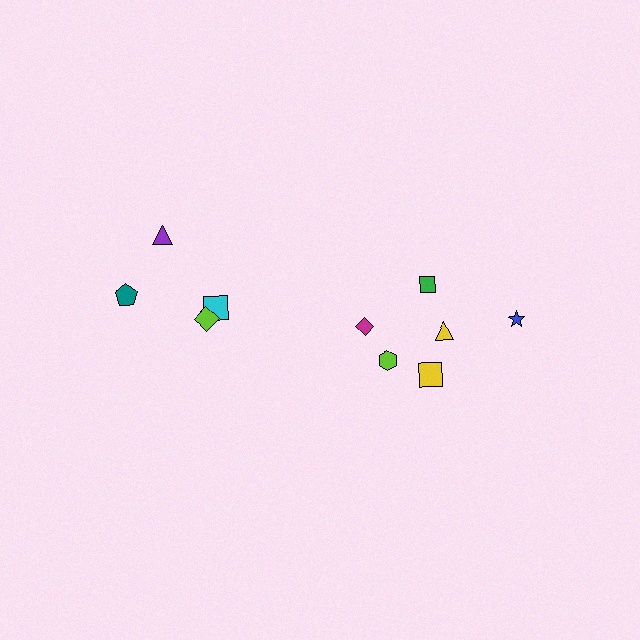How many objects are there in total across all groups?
There are 10 objects.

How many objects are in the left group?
There are 4 objects.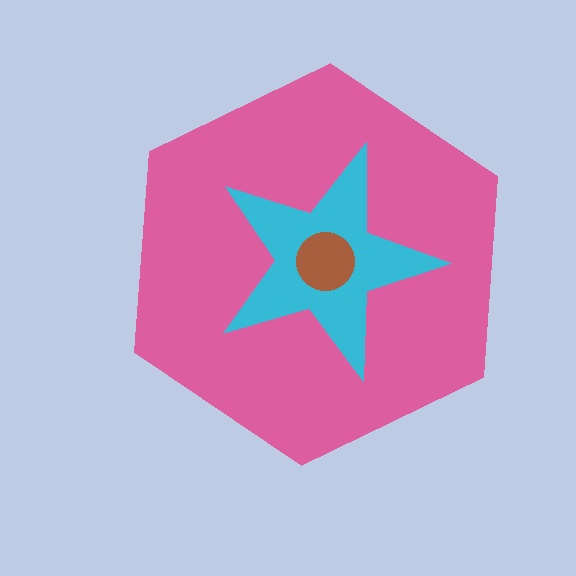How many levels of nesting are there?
3.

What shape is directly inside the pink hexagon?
The cyan star.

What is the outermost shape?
The pink hexagon.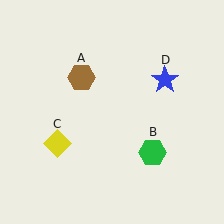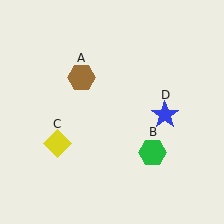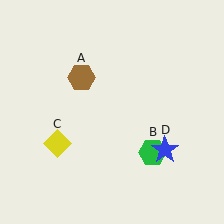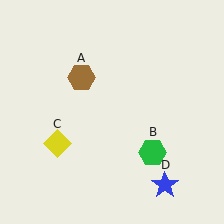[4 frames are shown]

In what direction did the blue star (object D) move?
The blue star (object D) moved down.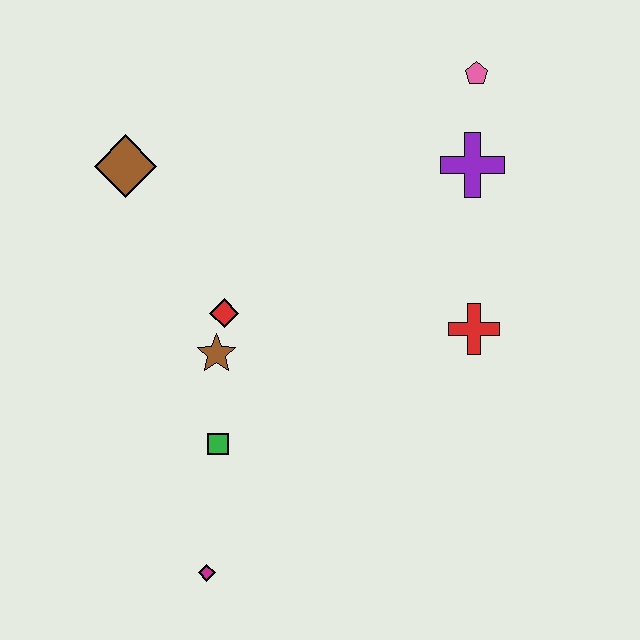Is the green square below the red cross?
Yes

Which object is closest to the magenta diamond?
The green square is closest to the magenta diamond.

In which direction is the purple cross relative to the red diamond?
The purple cross is to the right of the red diamond.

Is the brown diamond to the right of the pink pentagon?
No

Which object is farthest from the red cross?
The brown diamond is farthest from the red cross.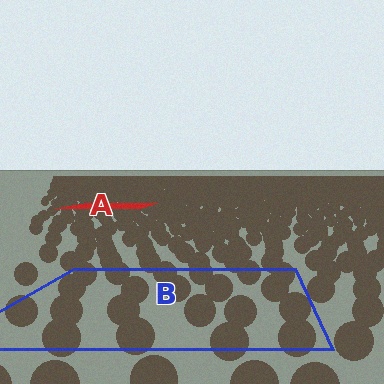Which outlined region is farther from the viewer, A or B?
Region A is farther from the viewer — the texture elements inside it appear smaller and more densely packed.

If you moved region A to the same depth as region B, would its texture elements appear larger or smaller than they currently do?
They would appear larger. At a closer depth, the same texture elements are projected at a bigger on-screen size.